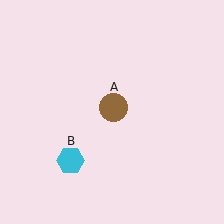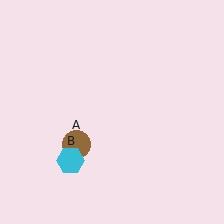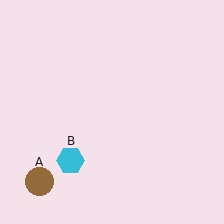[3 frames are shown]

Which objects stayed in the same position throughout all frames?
Cyan hexagon (object B) remained stationary.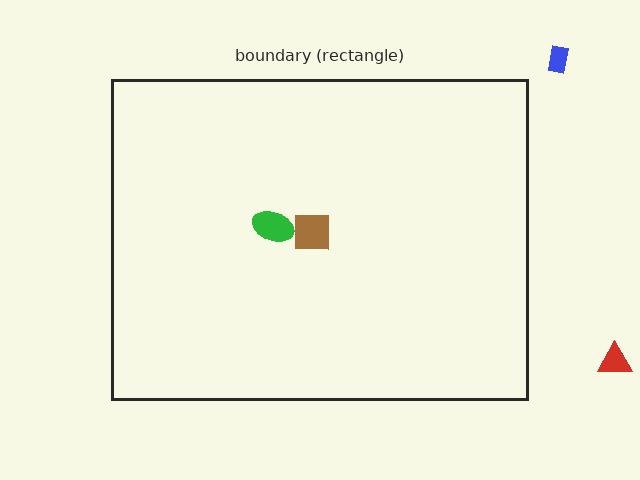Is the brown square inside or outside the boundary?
Inside.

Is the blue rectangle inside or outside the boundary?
Outside.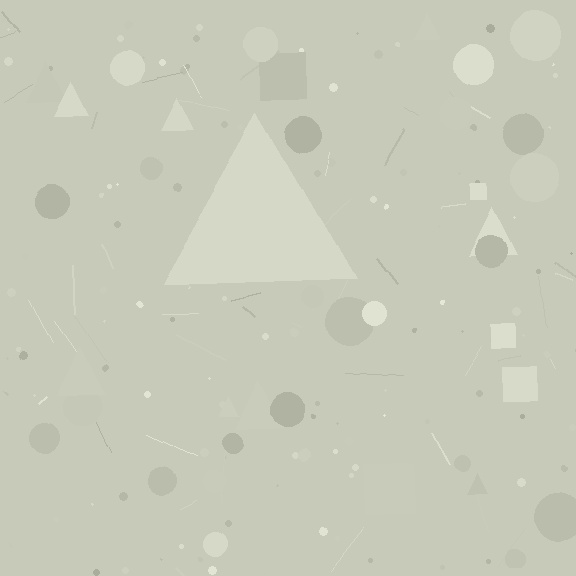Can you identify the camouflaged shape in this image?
The camouflaged shape is a triangle.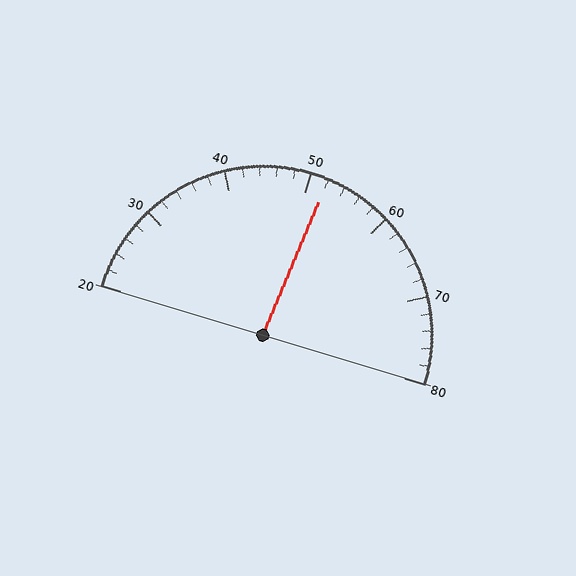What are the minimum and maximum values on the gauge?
The gauge ranges from 20 to 80.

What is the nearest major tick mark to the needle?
The nearest major tick mark is 50.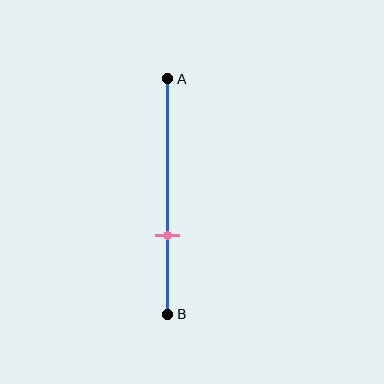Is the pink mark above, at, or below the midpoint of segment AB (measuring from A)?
The pink mark is below the midpoint of segment AB.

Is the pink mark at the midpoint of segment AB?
No, the mark is at about 65% from A, not at the 50% midpoint.